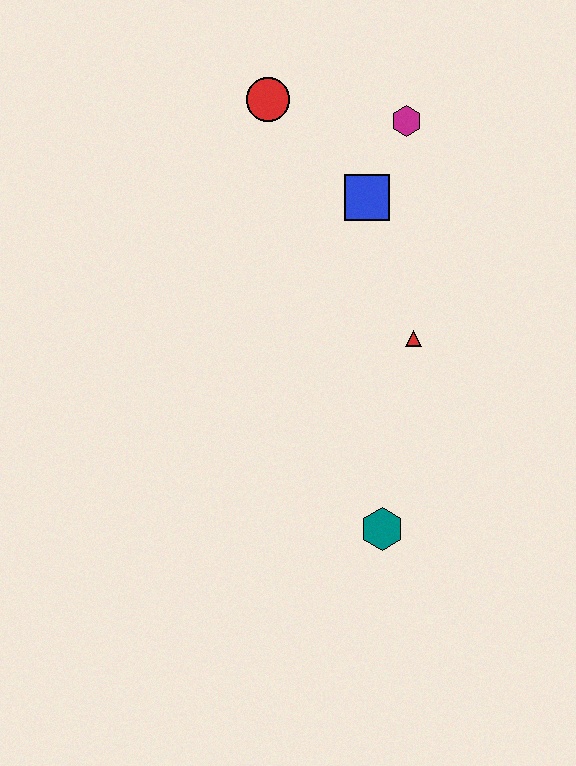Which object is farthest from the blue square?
The teal hexagon is farthest from the blue square.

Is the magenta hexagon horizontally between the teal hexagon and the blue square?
No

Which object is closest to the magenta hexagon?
The blue square is closest to the magenta hexagon.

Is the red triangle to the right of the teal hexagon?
Yes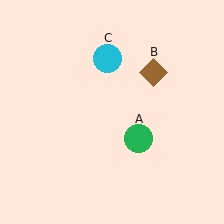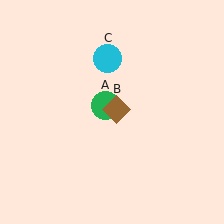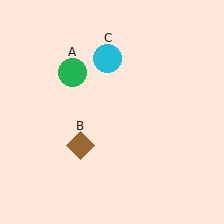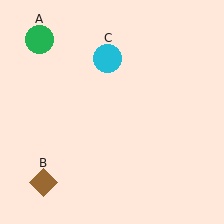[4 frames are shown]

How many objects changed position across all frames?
2 objects changed position: green circle (object A), brown diamond (object B).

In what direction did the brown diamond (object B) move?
The brown diamond (object B) moved down and to the left.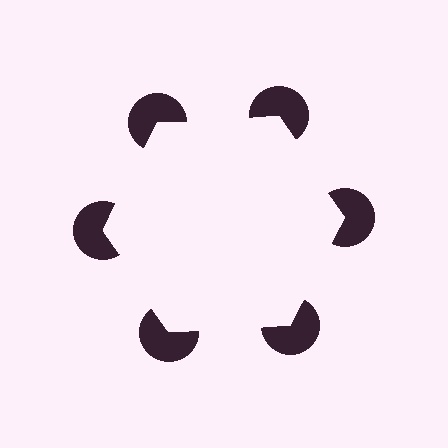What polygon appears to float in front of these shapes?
An illusory hexagon — its edges are inferred from the aligned wedge cuts in the pac-man discs, not physically drawn.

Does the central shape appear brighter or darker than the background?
It typically appears slightly brighter than the background, even though no actual brightness change is drawn.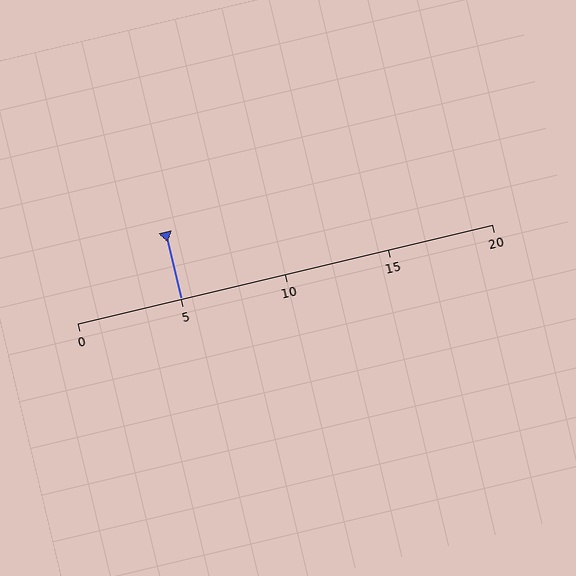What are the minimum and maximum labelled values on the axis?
The axis runs from 0 to 20.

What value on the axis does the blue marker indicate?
The marker indicates approximately 5.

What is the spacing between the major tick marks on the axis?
The major ticks are spaced 5 apart.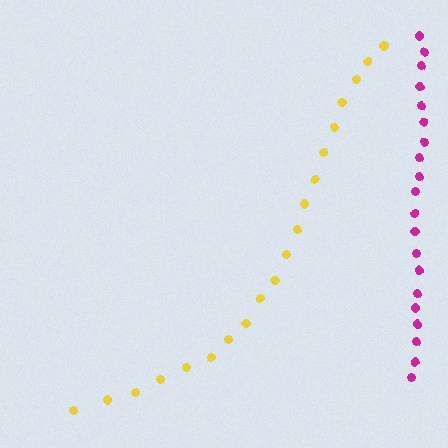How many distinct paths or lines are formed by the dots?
There are 2 distinct paths.